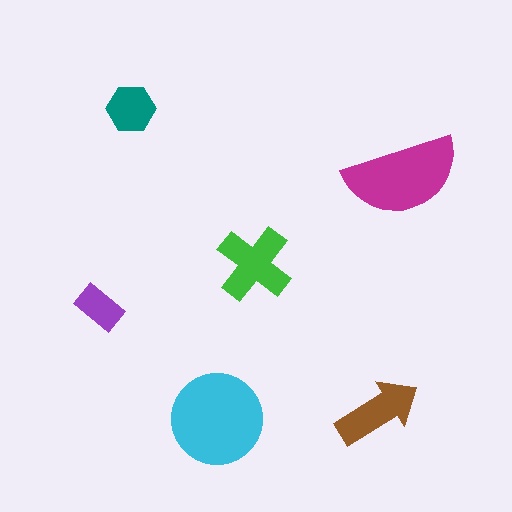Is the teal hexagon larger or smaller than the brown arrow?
Smaller.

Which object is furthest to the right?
The magenta semicircle is rightmost.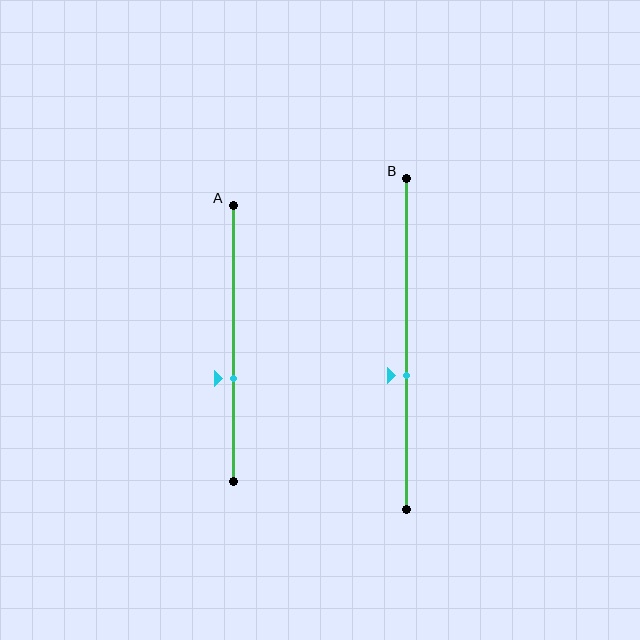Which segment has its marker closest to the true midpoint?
Segment B has its marker closest to the true midpoint.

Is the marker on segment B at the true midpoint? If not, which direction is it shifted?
No, the marker on segment B is shifted downward by about 10% of the segment length.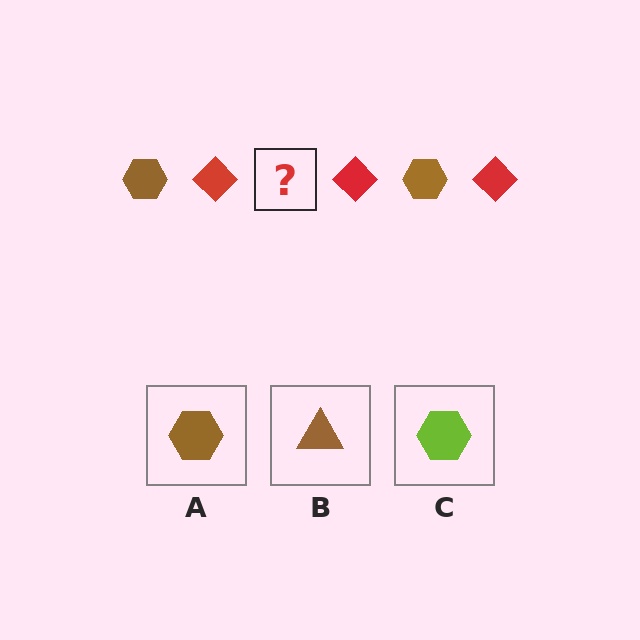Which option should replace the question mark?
Option A.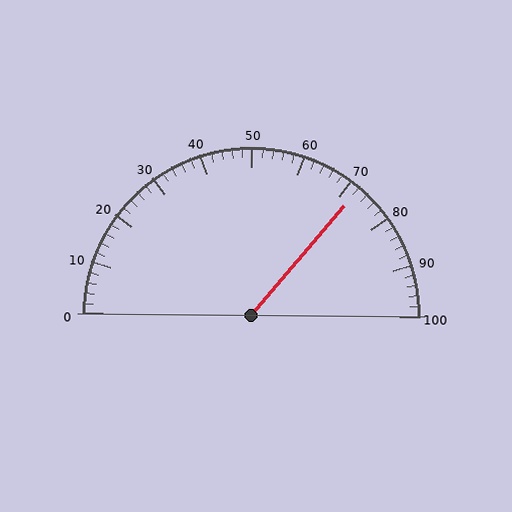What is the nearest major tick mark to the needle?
The nearest major tick mark is 70.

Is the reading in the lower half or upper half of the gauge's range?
The reading is in the upper half of the range (0 to 100).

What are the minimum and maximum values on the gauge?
The gauge ranges from 0 to 100.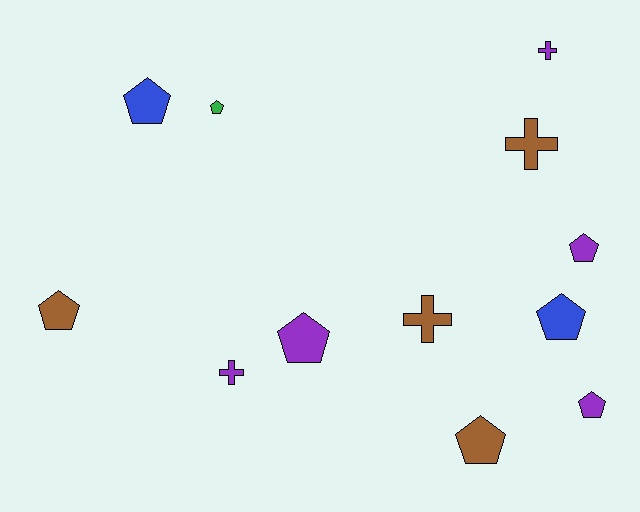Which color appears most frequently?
Purple, with 5 objects.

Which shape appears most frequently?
Pentagon, with 8 objects.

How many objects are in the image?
There are 12 objects.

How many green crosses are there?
There are no green crosses.